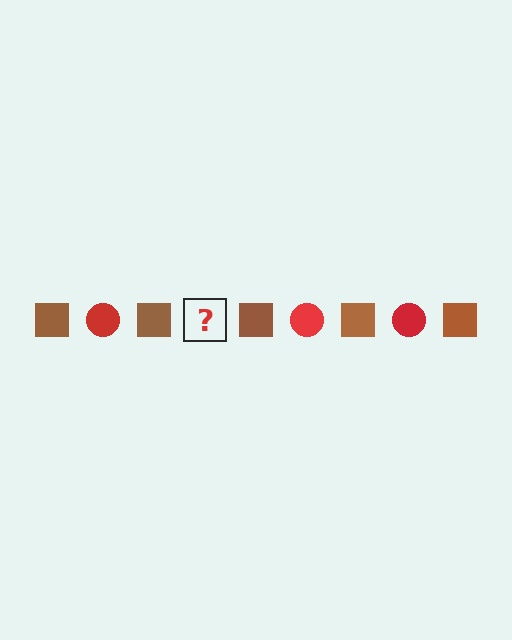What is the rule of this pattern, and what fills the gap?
The rule is that the pattern alternates between brown square and red circle. The gap should be filled with a red circle.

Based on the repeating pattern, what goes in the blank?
The blank should be a red circle.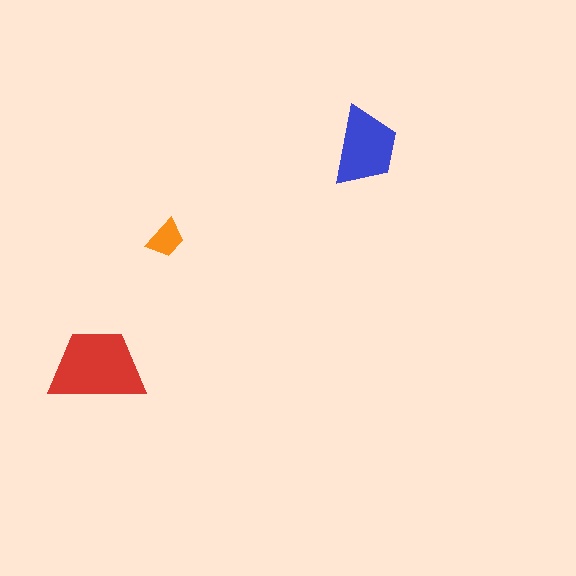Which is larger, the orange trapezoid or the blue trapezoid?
The blue one.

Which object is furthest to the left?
The red trapezoid is leftmost.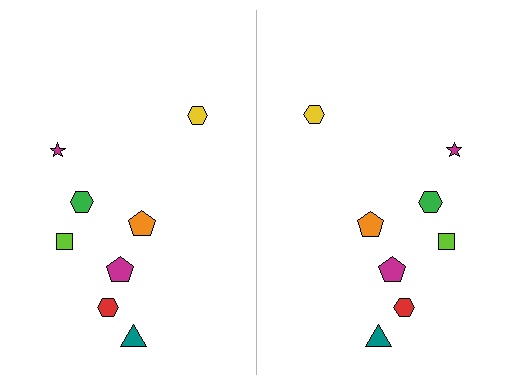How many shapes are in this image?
There are 16 shapes in this image.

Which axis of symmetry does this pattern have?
The pattern has a vertical axis of symmetry running through the center of the image.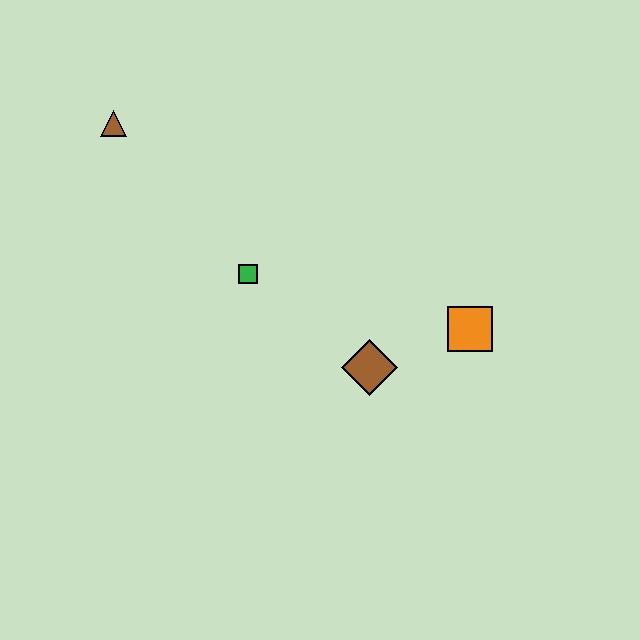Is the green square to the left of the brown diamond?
Yes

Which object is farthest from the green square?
The orange square is farthest from the green square.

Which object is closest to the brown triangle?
The green square is closest to the brown triangle.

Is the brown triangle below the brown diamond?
No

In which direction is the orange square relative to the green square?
The orange square is to the right of the green square.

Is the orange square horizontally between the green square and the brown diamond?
No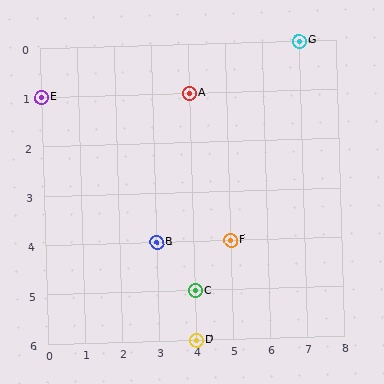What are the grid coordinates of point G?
Point G is at grid coordinates (7, 0).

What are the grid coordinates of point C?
Point C is at grid coordinates (4, 5).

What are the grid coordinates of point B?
Point B is at grid coordinates (3, 4).